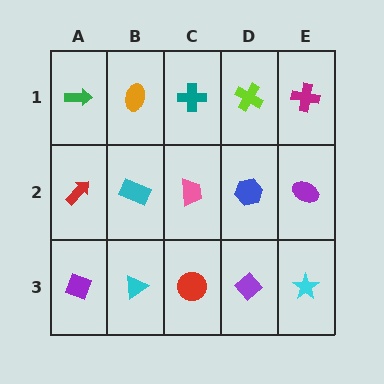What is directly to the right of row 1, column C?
A lime cross.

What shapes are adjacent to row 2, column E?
A magenta cross (row 1, column E), a cyan star (row 3, column E), a blue hexagon (row 2, column D).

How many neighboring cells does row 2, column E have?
3.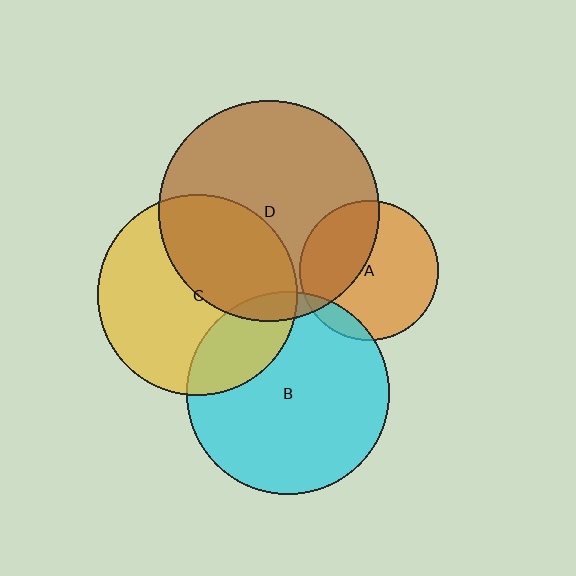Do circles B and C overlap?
Yes.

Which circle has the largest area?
Circle D (brown).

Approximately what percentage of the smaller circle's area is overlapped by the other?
Approximately 25%.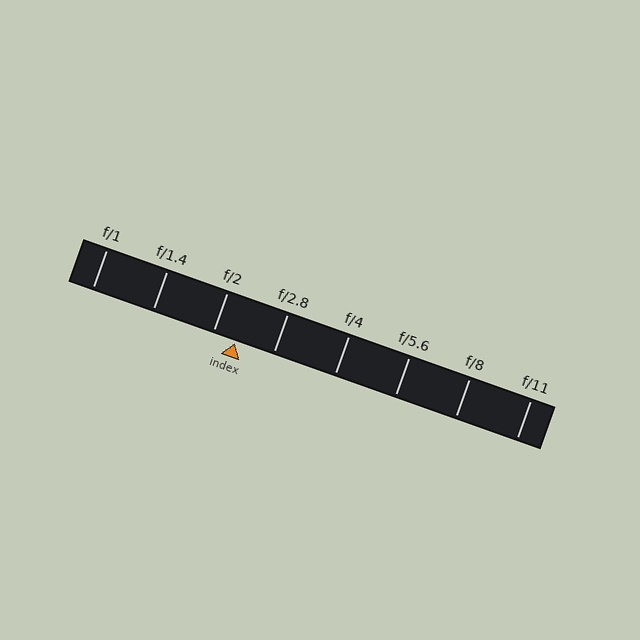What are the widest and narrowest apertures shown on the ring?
The widest aperture shown is f/1 and the narrowest is f/11.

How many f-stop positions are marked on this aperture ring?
There are 8 f-stop positions marked.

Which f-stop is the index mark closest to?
The index mark is closest to f/2.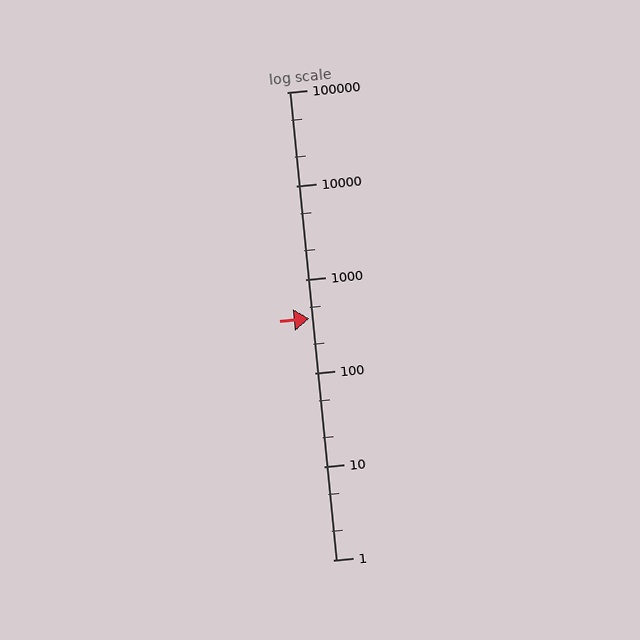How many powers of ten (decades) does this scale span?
The scale spans 5 decades, from 1 to 100000.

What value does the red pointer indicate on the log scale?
The pointer indicates approximately 380.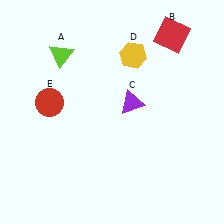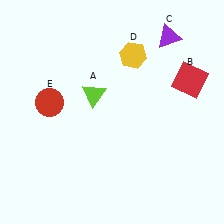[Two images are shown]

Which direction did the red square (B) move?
The red square (B) moved down.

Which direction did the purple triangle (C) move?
The purple triangle (C) moved up.